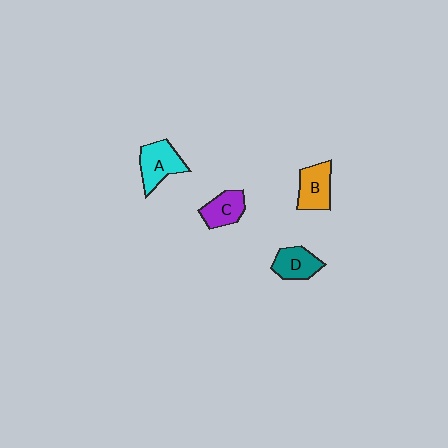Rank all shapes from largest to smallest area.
From largest to smallest: A (cyan), B (orange), D (teal), C (purple).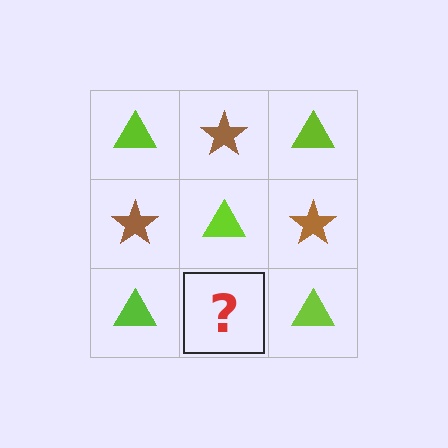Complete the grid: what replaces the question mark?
The question mark should be replaced with a brown star.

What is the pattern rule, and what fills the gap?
The rule is that it alternates lime triangle and brown star in a checkerboard pattern. The gap should be filled with a brown star.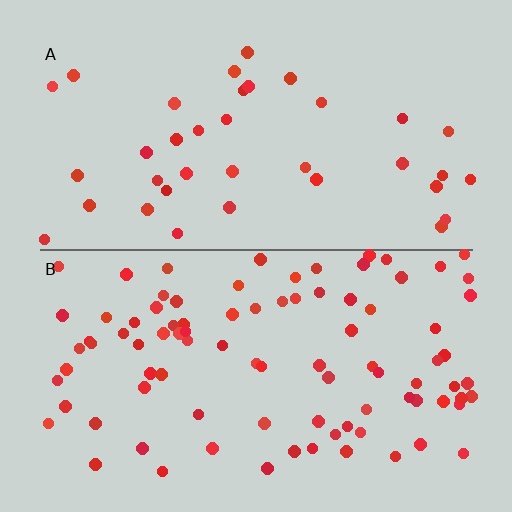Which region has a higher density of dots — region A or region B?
B (the bottom).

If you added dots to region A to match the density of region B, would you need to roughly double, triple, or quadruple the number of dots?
Approximately double.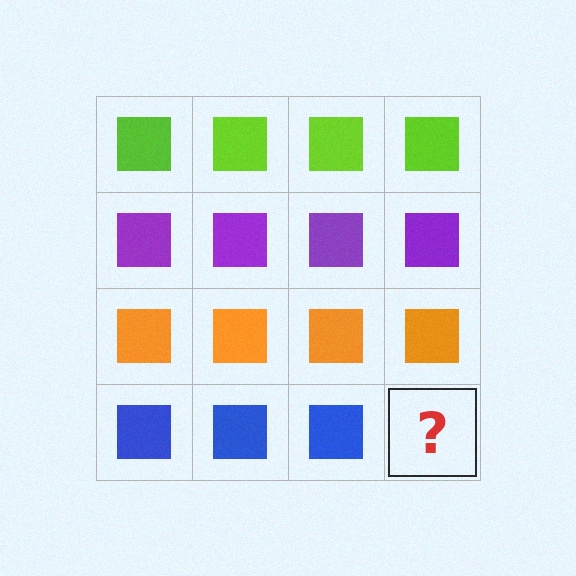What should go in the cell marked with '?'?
The missing cell should contain a blue square.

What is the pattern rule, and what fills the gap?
The rule is that each row has a consistent color. The gap should be filled with a blue square.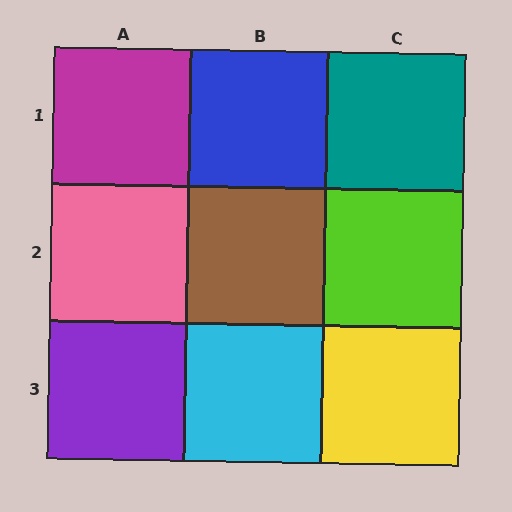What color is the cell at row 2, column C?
Lime.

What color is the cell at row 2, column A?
Pink.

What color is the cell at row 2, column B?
Brown.